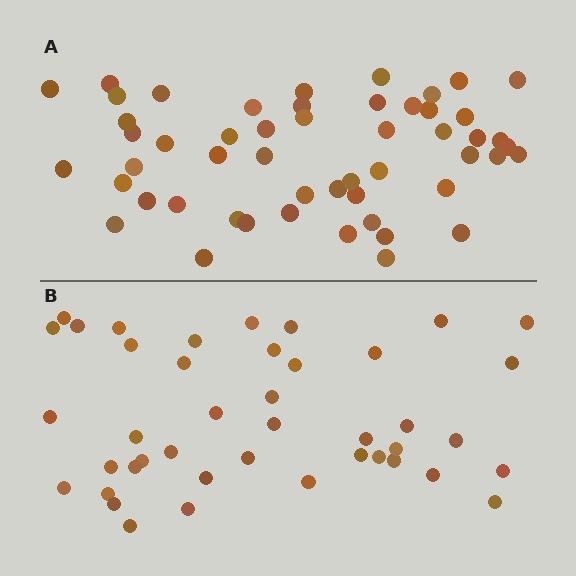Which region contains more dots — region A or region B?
Region A (the top region) has more dots.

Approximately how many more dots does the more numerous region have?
Region A has roughly 10 or so more dots than region B.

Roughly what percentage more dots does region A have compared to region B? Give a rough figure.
About 25% more.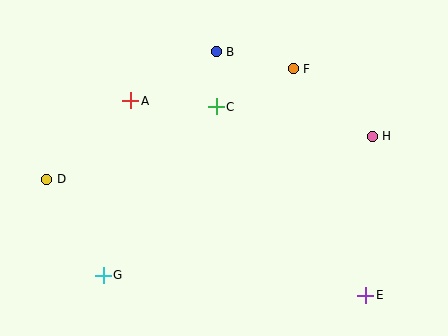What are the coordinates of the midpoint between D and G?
The midpoint between D and G is at (75, 227).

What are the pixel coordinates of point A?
Point A is at (131, 101).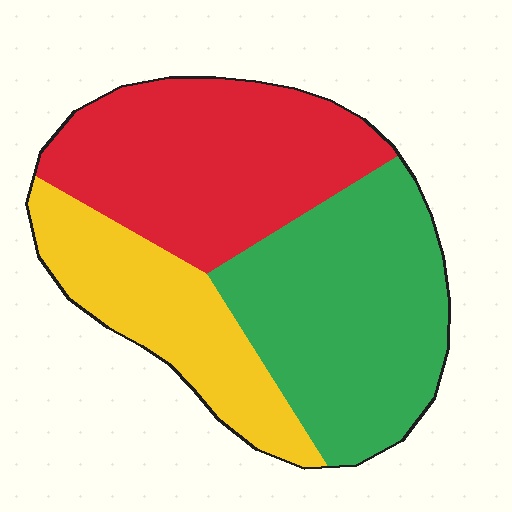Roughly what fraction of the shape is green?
Green takes up about two fifths (2/5) of the shape.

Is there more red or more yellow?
Red.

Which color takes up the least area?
Yellow, at roughly 25%.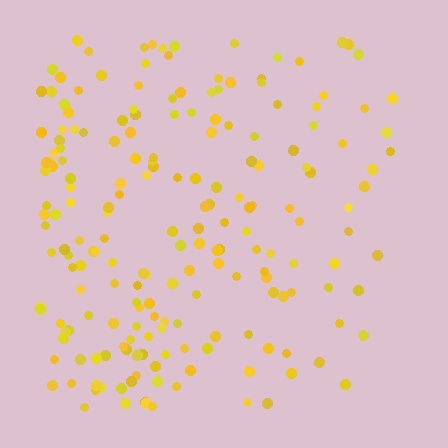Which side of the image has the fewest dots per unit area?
The right.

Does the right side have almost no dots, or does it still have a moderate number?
Still a moderate number, just noticeably fewer than the left.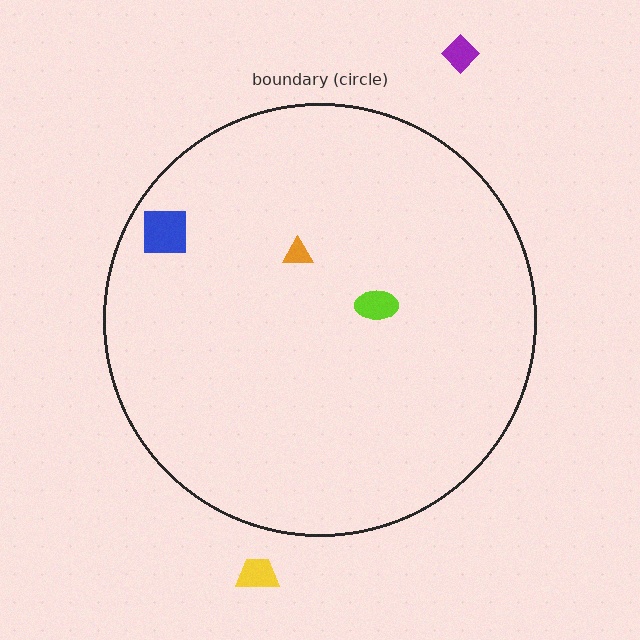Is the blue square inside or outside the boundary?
Inside.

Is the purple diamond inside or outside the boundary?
Outside.